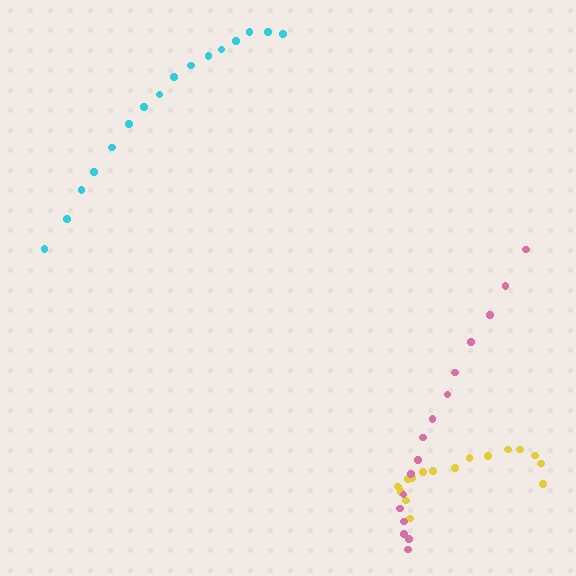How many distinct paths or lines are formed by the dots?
There are 3 distinct paths.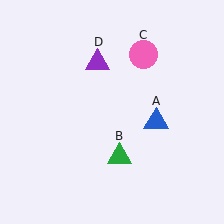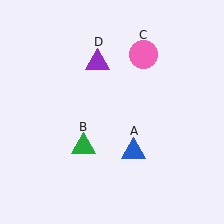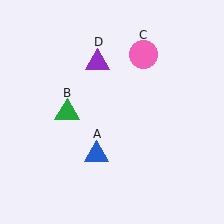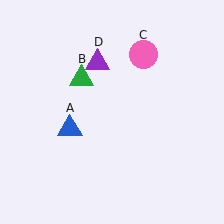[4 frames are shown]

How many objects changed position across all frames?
2 objects changed position: blue triangle (object A), green triangle (object B).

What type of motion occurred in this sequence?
The blue triangle (object A), green triangle (object B) rotated clockwise around the center of the scene.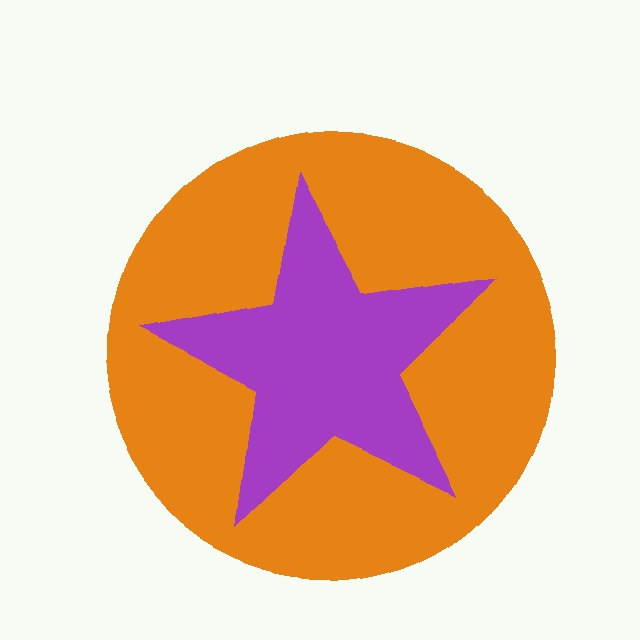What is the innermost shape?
The purple star.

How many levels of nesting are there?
2.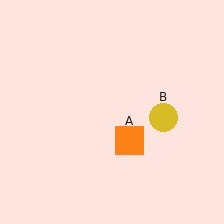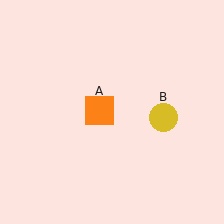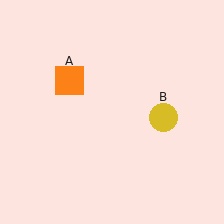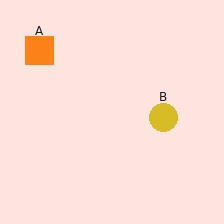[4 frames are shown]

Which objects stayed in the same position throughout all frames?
Yellow circle (object B) remained stationary.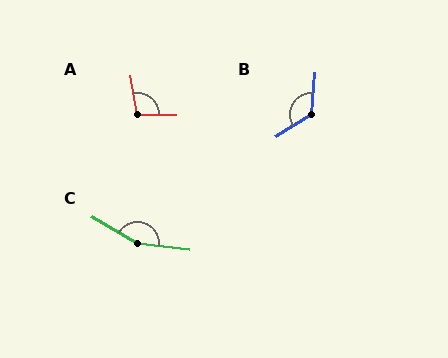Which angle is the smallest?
A, at approximately 99 degrees.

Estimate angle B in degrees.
Approximately 127 degrees.